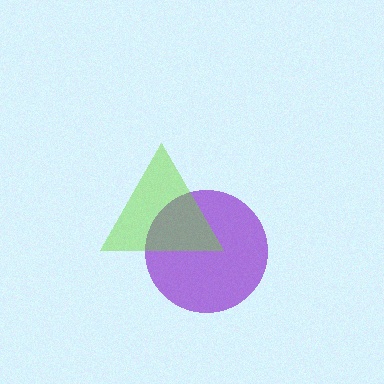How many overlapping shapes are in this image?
There are 2 overlapping shapes in the image.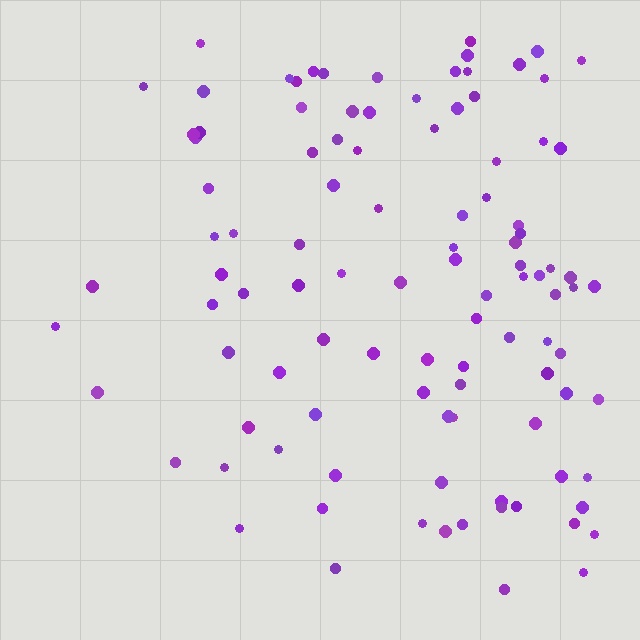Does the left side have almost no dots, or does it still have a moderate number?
Still a moderate number, just noticeably fewer than the right.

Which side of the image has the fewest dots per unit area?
The left.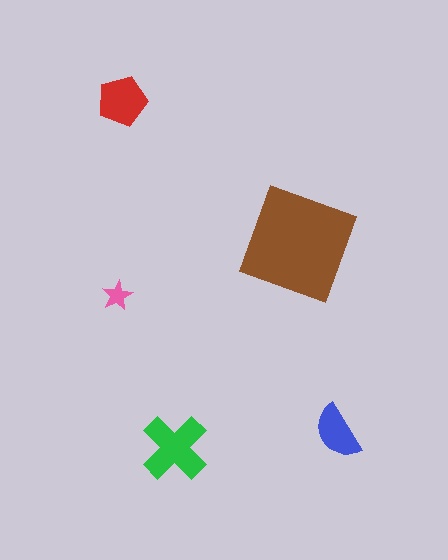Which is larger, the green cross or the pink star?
The green cross.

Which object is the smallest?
The pink star.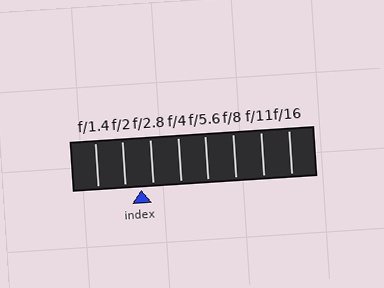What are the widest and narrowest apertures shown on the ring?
The widest aperture shown is f/1.4 and the narrowest is f/16.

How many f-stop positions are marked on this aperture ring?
There are 8 f-stop positions marked.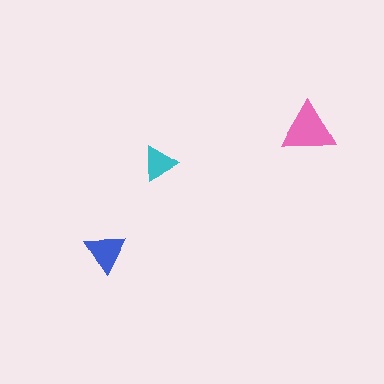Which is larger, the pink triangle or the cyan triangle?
The pink one.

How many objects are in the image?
There are 3 objects in the image.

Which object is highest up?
The pink triangle is topmost.